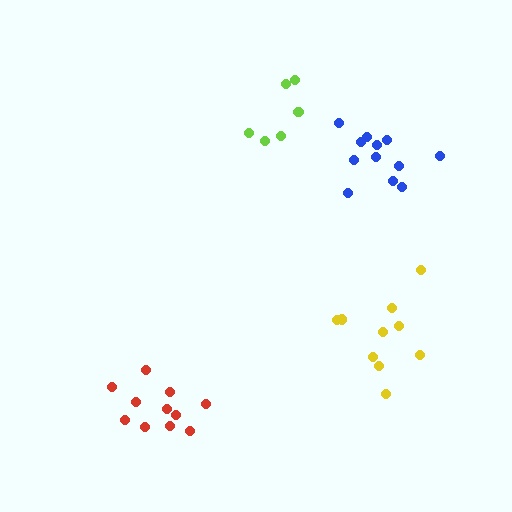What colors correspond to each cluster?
The clusters are colored: red, yellow, lime, blue.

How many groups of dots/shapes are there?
There are 4 groups.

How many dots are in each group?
Group 1: 11 dots, Group 2: 10 dots, Group 3: 6 dots, Group 4: 12 dots (39 total).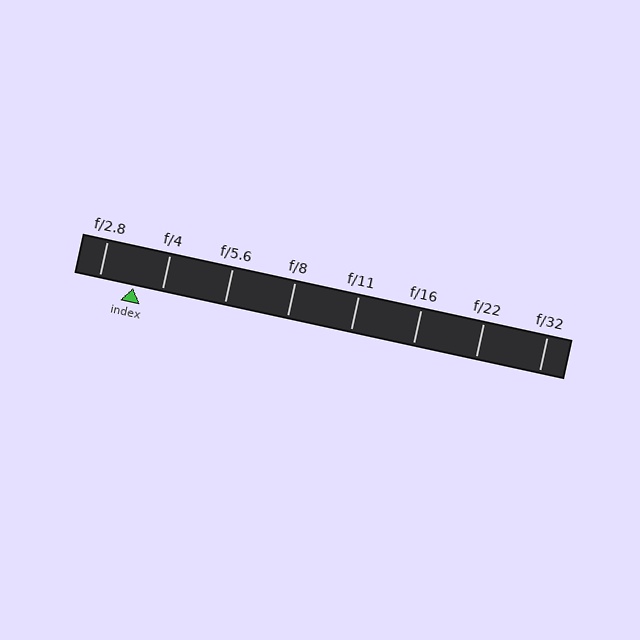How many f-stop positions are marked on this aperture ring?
There are 8 f-stop positions marked.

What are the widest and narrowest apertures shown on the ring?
The widest aperture shown is f/2.8 and the narrowest is f/32.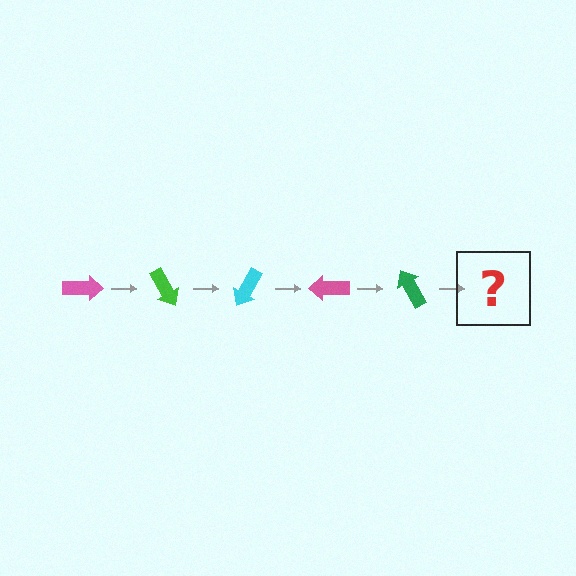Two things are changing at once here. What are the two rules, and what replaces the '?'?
The two rules are that it rotates 60 degrees each step and the color cycles through pink, green, and cyan. The '?' should be a cyan arrow, rotated 300 degrees from the start.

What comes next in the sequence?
The next element should be a cyan arrow, rotated 300 degrees from the start.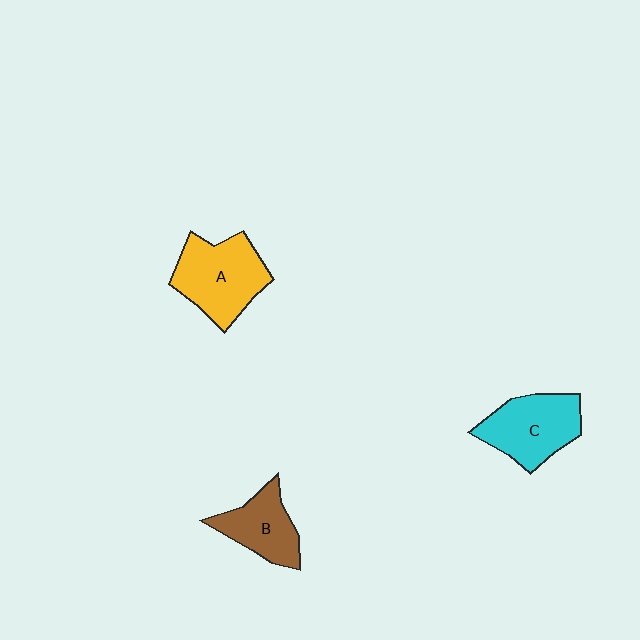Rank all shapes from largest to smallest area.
From largest to smallest: A (yellow), C (cyan), B (brown).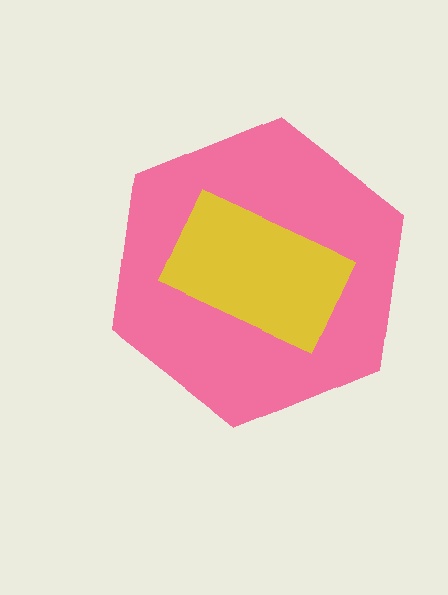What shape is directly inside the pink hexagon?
The yellow rectangle.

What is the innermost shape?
The yellow rectangle.